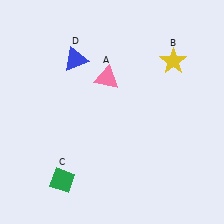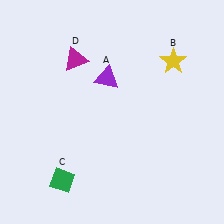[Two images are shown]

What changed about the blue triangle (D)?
In Image 1, D is blue. In Image 2, it changed to magenta.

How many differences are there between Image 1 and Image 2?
There are 2 differences between the two images.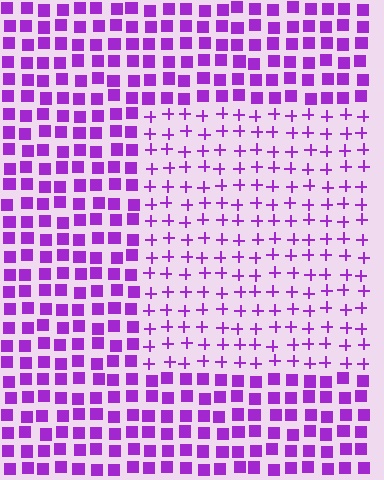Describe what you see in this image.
The image is filled with small purple elements arranged in a uniform grid. A rectangle-shaped region contains plus signs, while the surrounding area contains squares. The boundary is defined purely by the change in element shape.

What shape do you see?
I see a rectangle.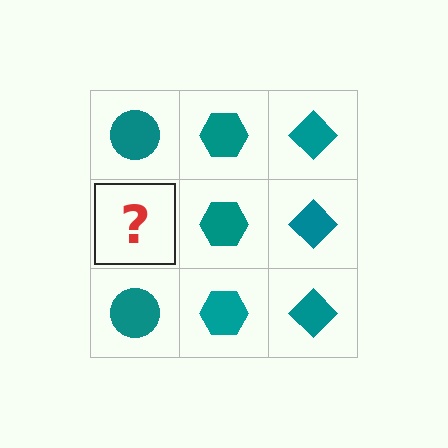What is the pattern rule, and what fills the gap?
The rule is that each column has a consistent shape. The gap should be filled with a teal circle.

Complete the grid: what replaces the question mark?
The question mark should be replaced with a teal circle.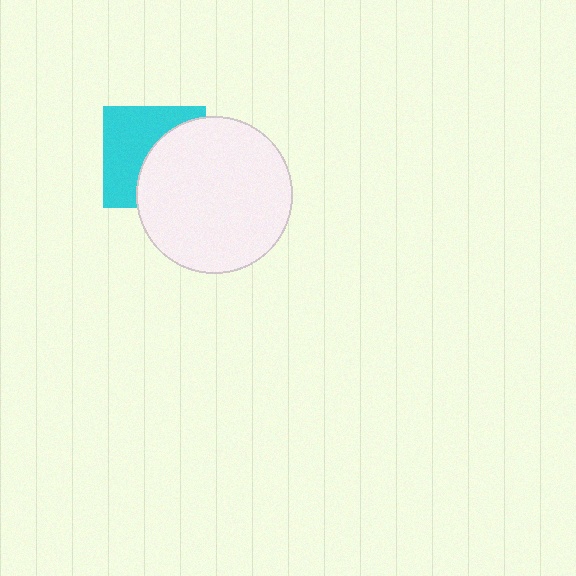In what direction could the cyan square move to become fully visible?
The cyan square could move left. That would shift it out from behind the white circle entirely.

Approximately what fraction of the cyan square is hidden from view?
Roughly 48% of the cyan square is hidden behind the white circle.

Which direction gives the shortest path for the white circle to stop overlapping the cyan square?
Moving right gives the shortest separation.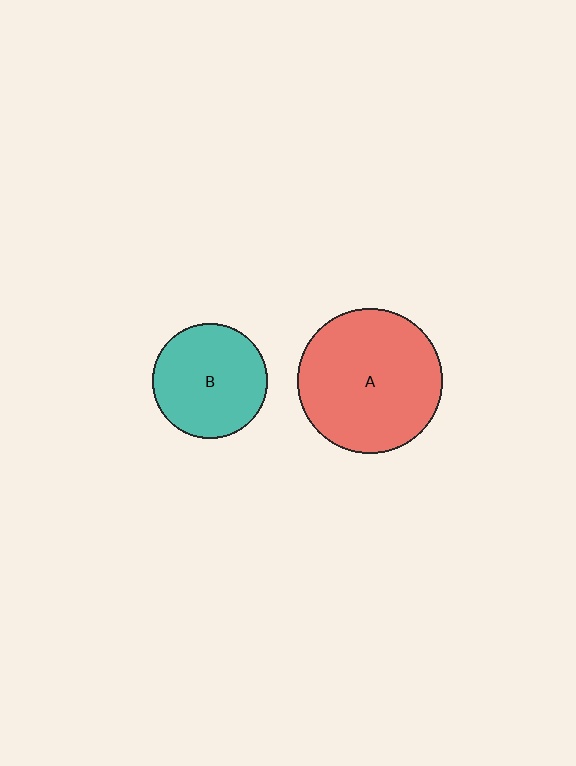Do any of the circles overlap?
No, none of the circles overlap.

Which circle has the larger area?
Circle A (red).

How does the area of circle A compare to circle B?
Approximately 1.6 times.